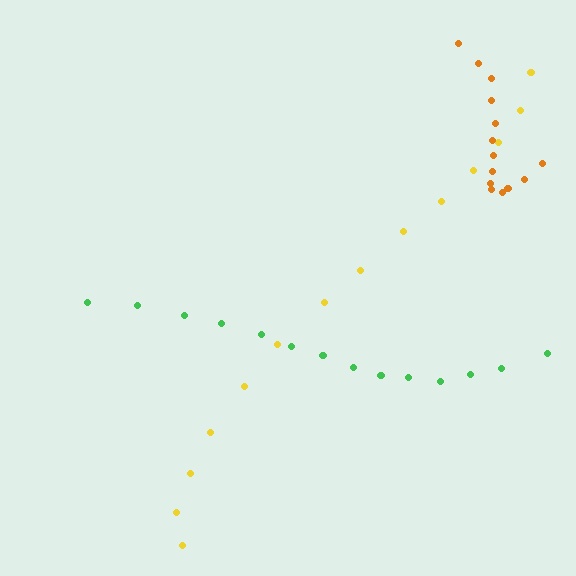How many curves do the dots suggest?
There are 3 distinct paths.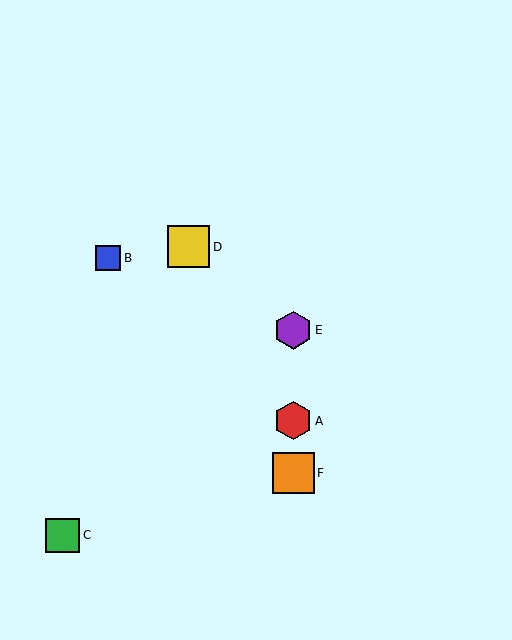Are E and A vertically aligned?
Yes, both are at x≈293.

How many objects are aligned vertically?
3 objects (A, E, F) are aligned vertically.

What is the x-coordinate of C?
Object C is at x≈62.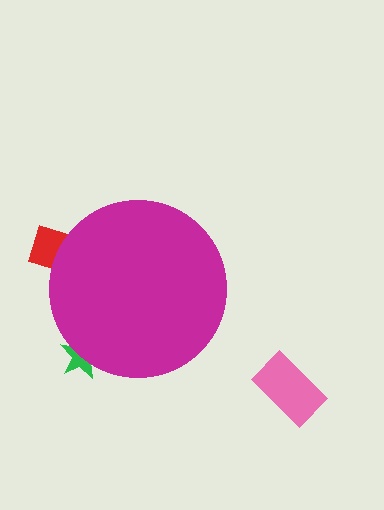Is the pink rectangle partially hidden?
No, the pink rectangle is fully visible.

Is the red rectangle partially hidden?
Yes, the red rectangle is partially hidden behind the magenta circle.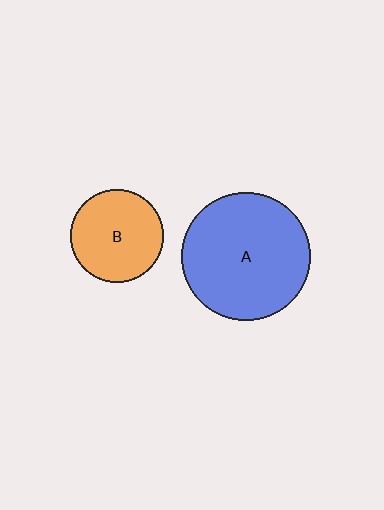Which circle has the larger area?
Circle A (blue).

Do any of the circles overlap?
No, none of the circles overlap.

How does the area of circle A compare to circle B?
Approximately 1.9 times.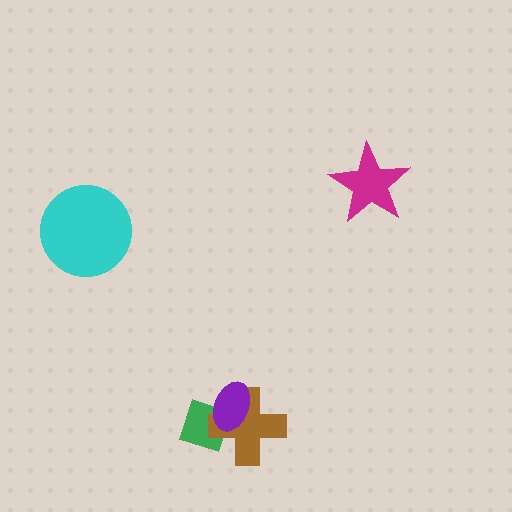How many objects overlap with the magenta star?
0 objects overlap with the magenta star.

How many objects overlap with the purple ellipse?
2 objects overlap with the purple ellipse.